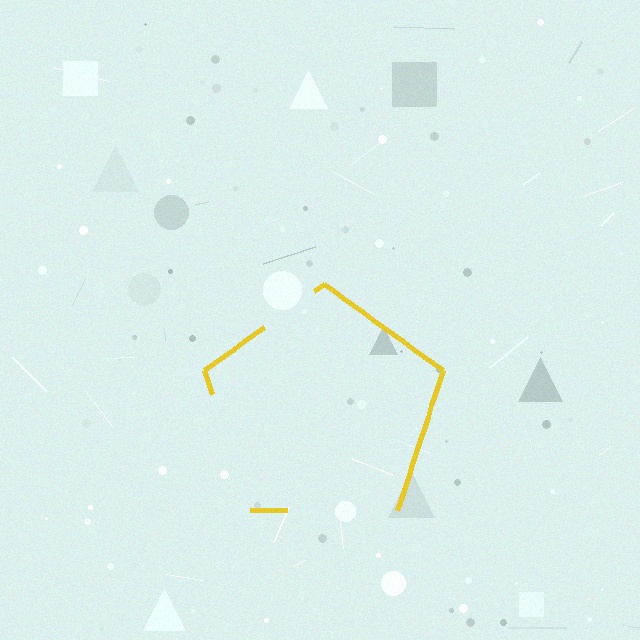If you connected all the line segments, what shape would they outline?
They would outline a pentagon.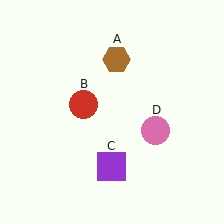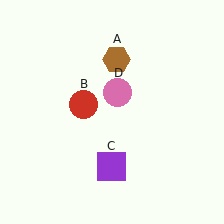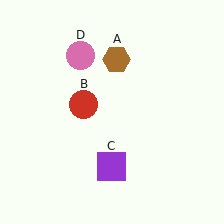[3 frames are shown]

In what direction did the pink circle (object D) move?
The pink circle (object D) moved up and to the left.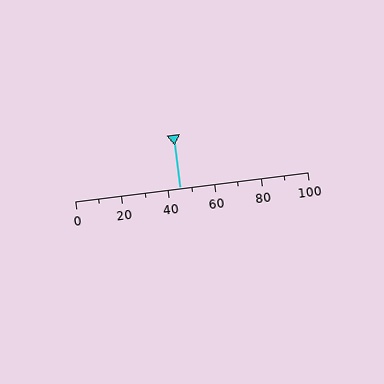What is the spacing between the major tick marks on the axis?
The major ticks are spaced 20 apart.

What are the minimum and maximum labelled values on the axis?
The axis runs from 0 to 100.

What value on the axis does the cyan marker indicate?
The marker indicates approximately 45.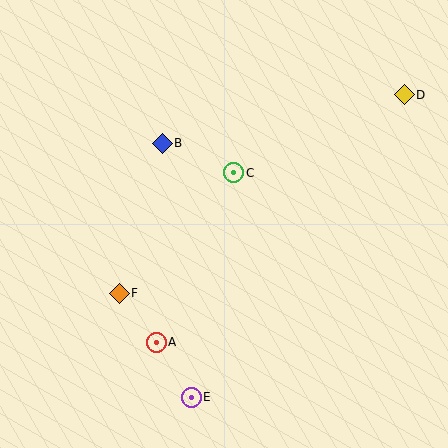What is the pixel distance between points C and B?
The distance between C and B is 77 pixels.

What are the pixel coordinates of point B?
Point B is at (162, 143).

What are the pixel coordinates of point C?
Point C is at (234, 173).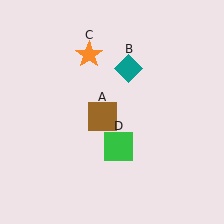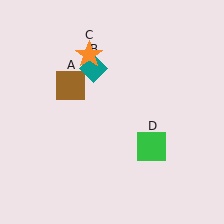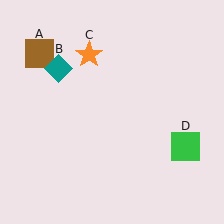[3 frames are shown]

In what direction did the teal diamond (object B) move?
The teal diamond (object B) moved left.